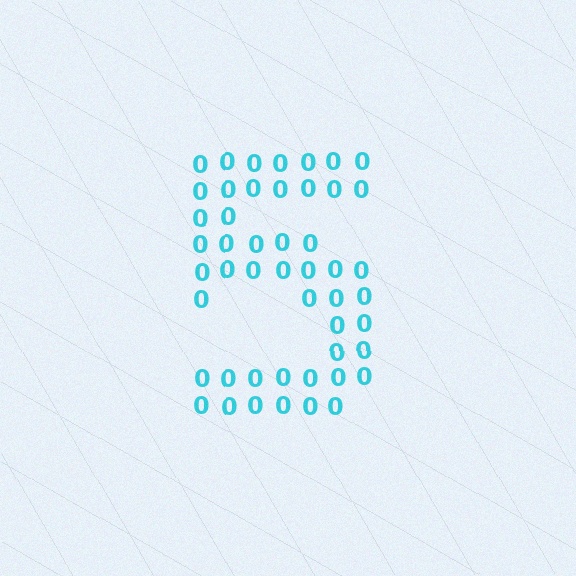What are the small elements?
The small elements are digit 0's.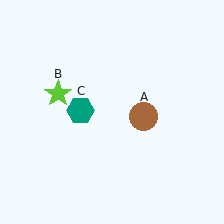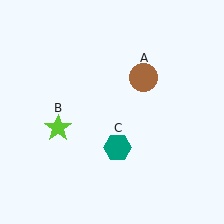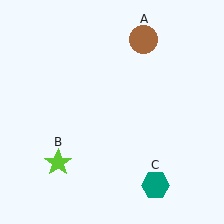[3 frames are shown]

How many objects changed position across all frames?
3 objects changed position: brown circle (object A), lime star (object B), teal hexagon (object C).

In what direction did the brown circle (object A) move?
The brown circle (object A) moved up.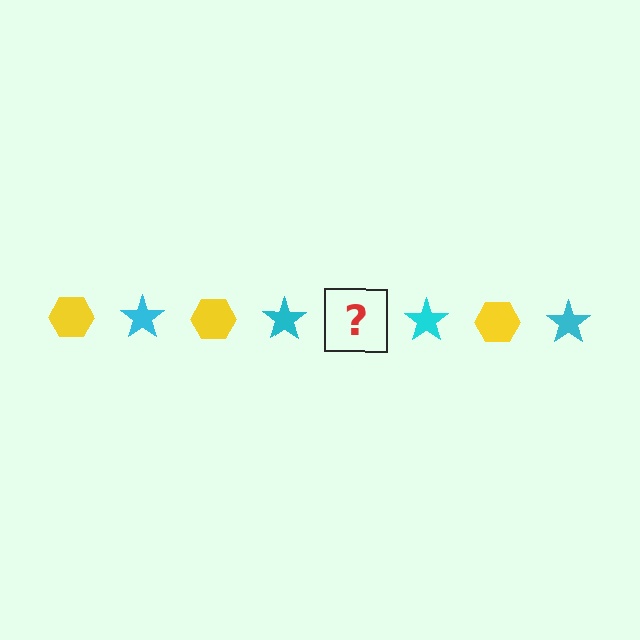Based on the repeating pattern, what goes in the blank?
The blank should be a yellow hexagon.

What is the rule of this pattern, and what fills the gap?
The rule is that the pattern alternates between yellow hexagon and cyan star. The gap should be filled with a yellow hexagon.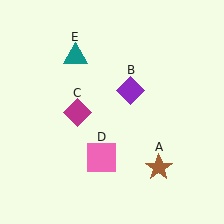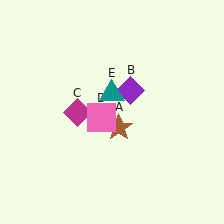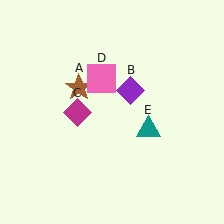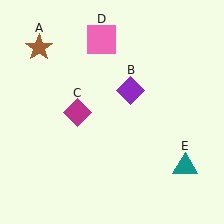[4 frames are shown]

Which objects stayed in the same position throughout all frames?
Purple diamond (object B) and magenta diamond (object C) remained stationary.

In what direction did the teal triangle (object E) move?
The teal triangle (object E) moved down and to the right.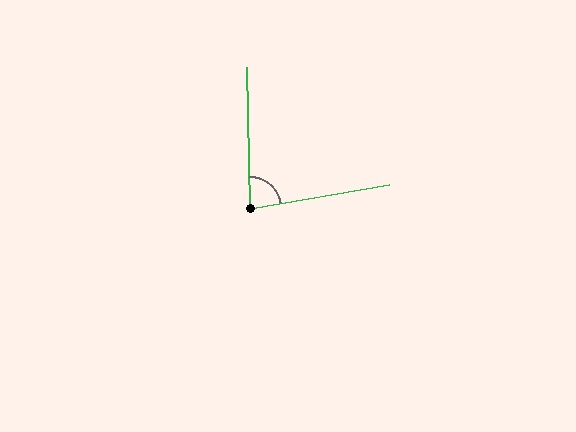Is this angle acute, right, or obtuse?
It is acute.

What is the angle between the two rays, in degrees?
Approximately 81 degrees.